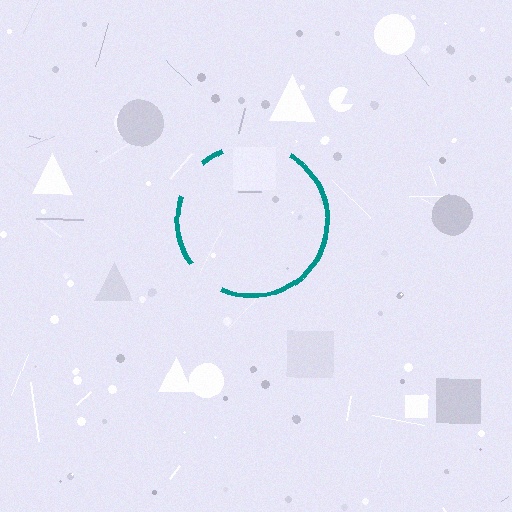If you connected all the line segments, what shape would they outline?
They would outline a circle.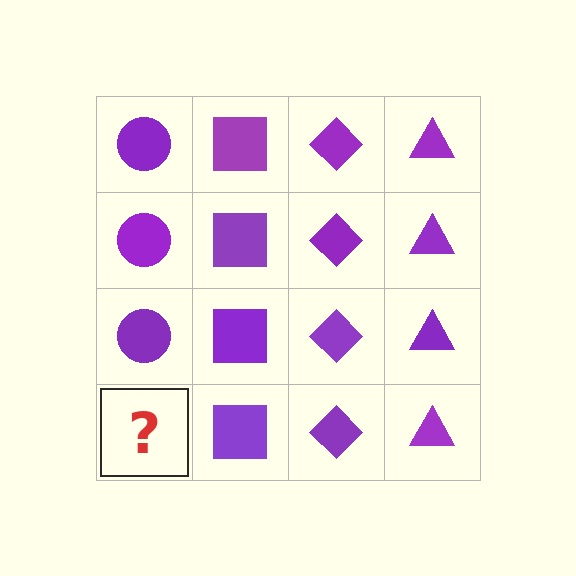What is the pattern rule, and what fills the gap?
The rule is that each column has a consistent shape. The gap should be filled with a purple circle.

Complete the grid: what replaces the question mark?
The question mark should be replaced with a purple circle.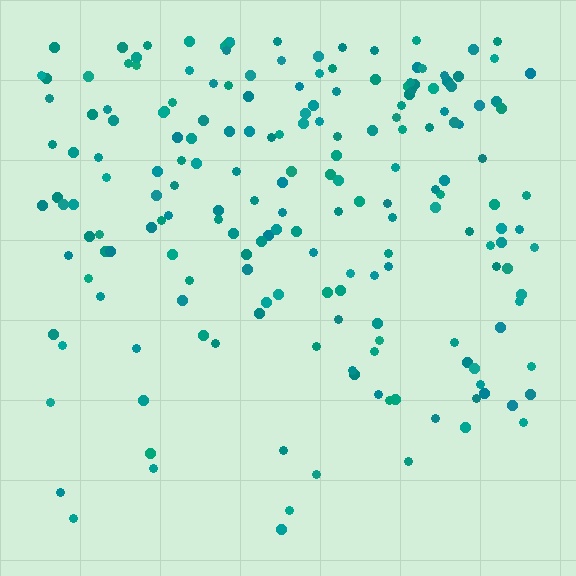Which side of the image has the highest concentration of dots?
The top.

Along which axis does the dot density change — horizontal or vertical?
Vertical.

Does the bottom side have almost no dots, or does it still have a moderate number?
Still a moderate number, just noticeably fewer than the top.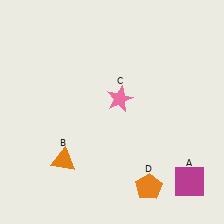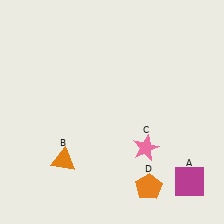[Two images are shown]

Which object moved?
The pink star (C) moved down.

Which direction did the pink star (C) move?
The pink star (C) moved down.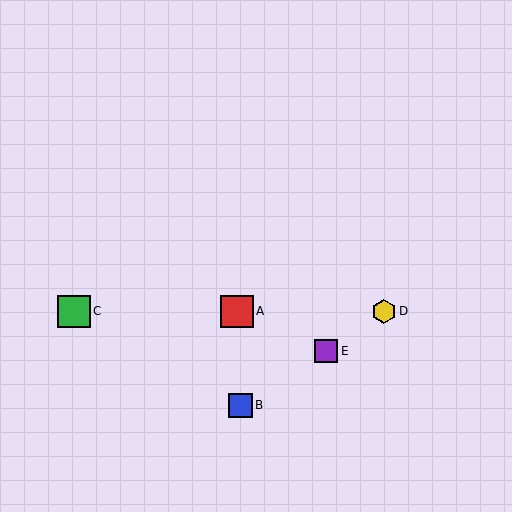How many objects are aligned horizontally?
3 objects (A, C, D) are aligned horizontally.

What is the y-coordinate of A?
Object A is at y≈311.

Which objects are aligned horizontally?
Objects A, C, D are aligned horizontally.